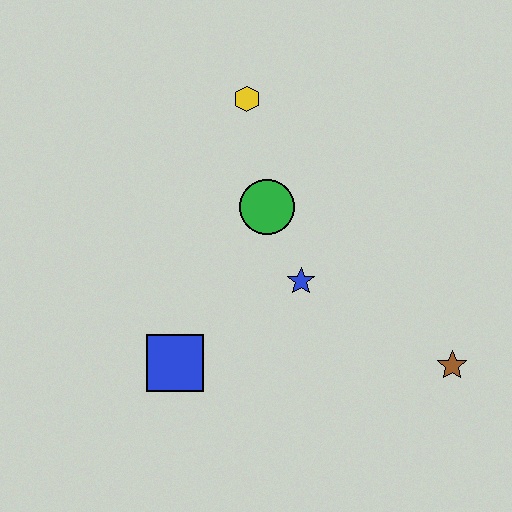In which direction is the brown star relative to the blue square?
The brown star is to the right of the blue square.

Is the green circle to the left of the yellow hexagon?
No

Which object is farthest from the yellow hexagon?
The brown star is farthest from the yellow hexagon.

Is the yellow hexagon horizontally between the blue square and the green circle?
Yes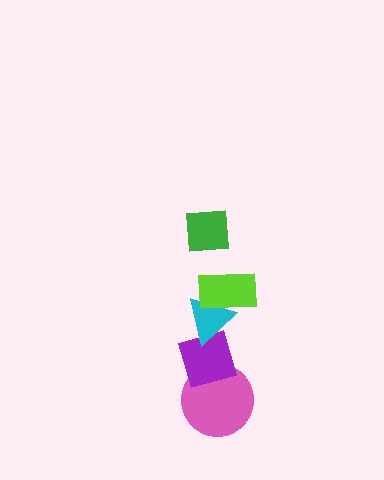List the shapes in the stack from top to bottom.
From top to bottom: the green square, the lime rectangle, the cyan triangle, the purple diamond, the pink circle.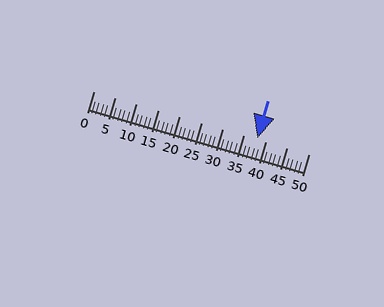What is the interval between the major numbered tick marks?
The major tick marks are spaced 5 units apart.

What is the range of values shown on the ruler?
The ruler shows values from 0 to 50.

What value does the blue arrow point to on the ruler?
The blue arrow points to approximately 38.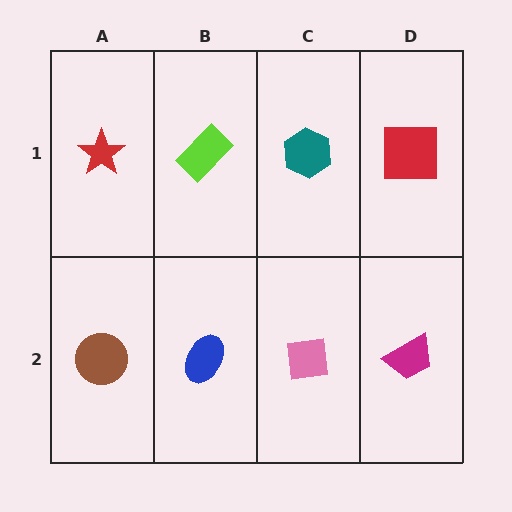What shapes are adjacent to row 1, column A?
A brown circle (row 2, column A), a lime rectangle (row 1, column B).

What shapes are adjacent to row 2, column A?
A red star (row 1, column A), a blue ellipse (row 2, column B).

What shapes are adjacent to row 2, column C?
A teal hexagon (row 1, column C), a blue ellipse (row 2, column B), a magenta trapezoid (row 2, column D).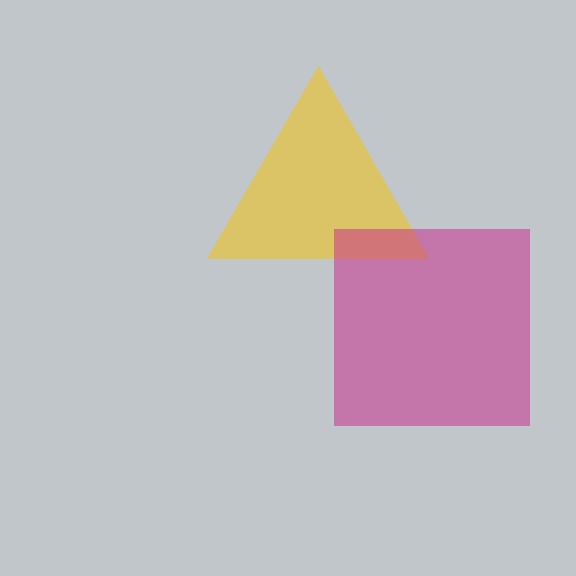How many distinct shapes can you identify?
There are 2 distinct shapes: a yellow triangle, a magenta square.